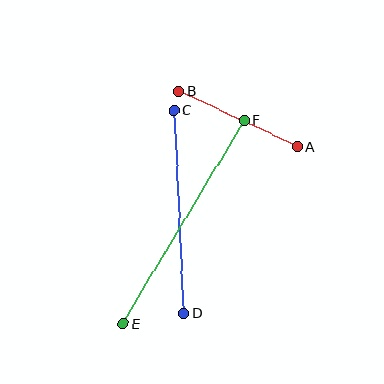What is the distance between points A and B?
The distance is approximately 131 pixels.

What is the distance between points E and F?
The distance is approximately 237 pixels.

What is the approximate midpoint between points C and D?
The midpoint is at approximately (179, 212) pixels.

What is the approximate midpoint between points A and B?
The midpoint is at approximately (238, 119) pixels.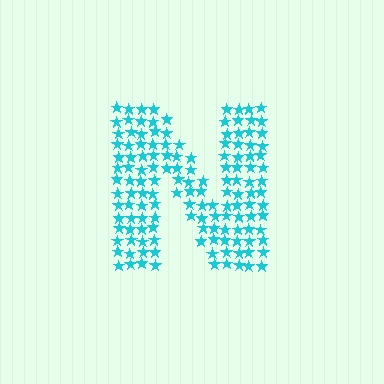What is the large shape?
The large shape is the letter N.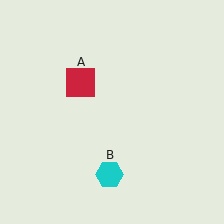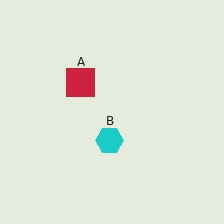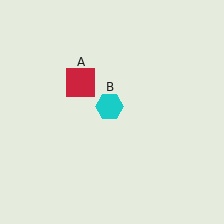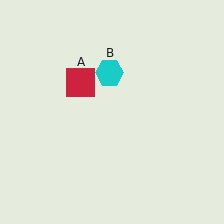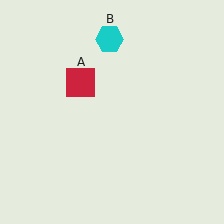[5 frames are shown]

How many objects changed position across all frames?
1 object changed position: cyan hexagon (object B).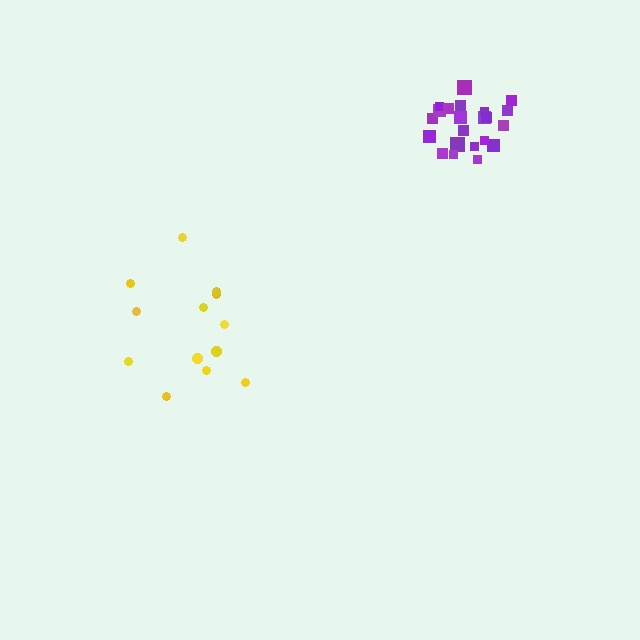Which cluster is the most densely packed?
Purple.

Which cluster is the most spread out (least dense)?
Yellow.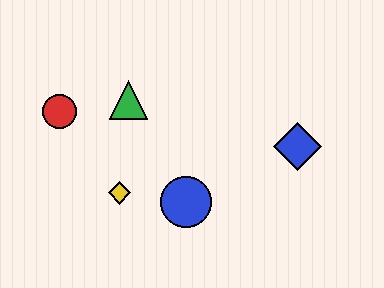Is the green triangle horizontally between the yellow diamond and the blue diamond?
Yes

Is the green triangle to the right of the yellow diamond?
Yes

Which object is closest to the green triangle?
The red circle is closest to the green triangle.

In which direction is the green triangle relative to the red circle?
The green triangle is to the right of the red circle.